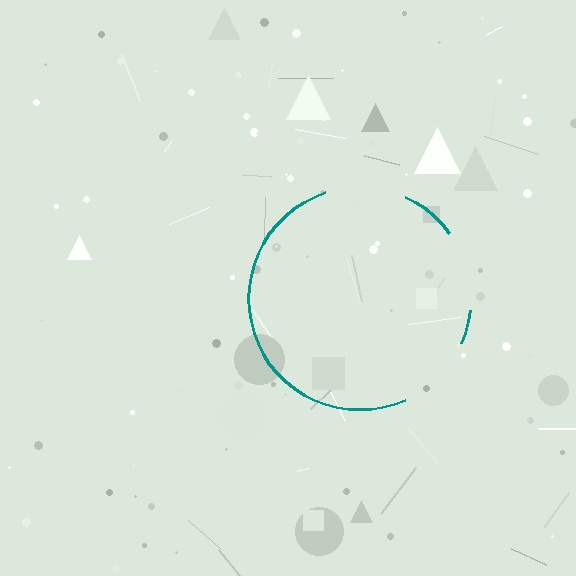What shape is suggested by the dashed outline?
The dashed outline suggests a circle.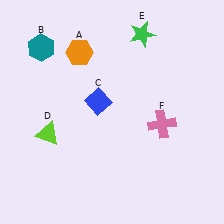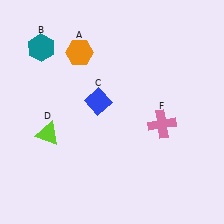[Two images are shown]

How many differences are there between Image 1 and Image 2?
There is 1 difference between the two images.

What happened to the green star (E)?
The green star (E) was removed in Image 2. It was in the top-right area of Image 1.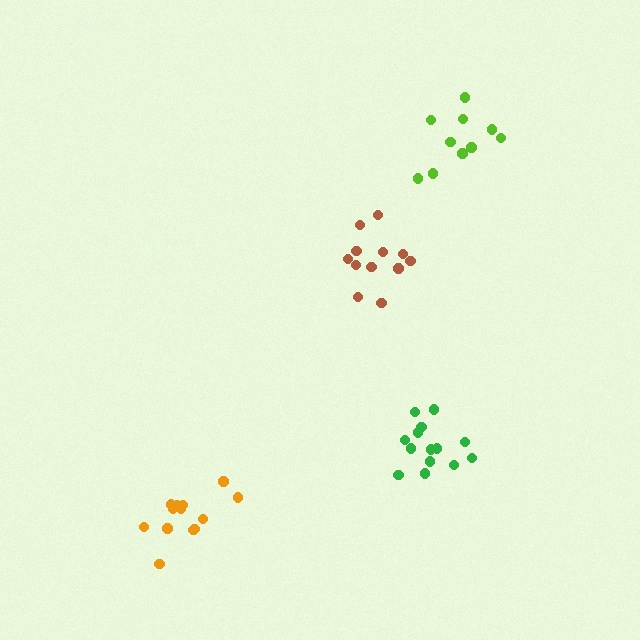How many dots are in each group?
Group 1: 12 dots, Group 2: 13 dots, Group 3: 10 dots, Group 4: 14 dots (49 total).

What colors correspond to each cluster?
The clusters are colored: brown, orange, lime, green.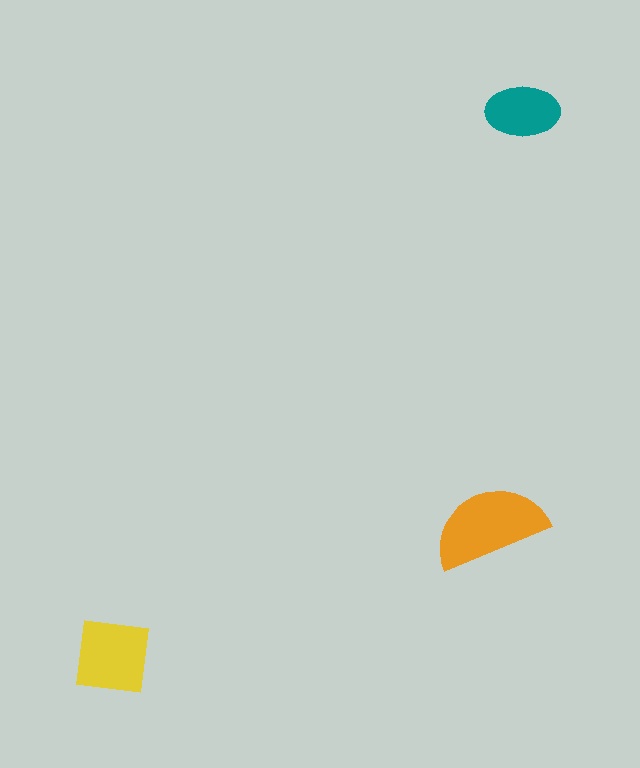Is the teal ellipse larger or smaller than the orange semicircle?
Smaller.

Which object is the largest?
The orange semicircle.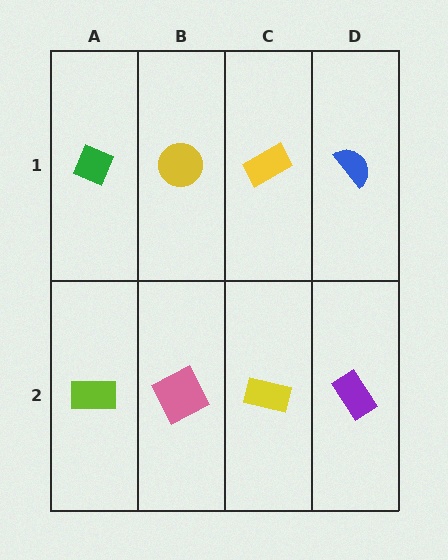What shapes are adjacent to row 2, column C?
A yellow rectangle (row 1, column C), a pink square (row 2, column B), a purple rectangle (row 2, column D).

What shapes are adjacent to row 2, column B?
A yellow circle (row 1, column B), a lime rectangle (row 2, column A), a yellow rectangle (row 2, column C).